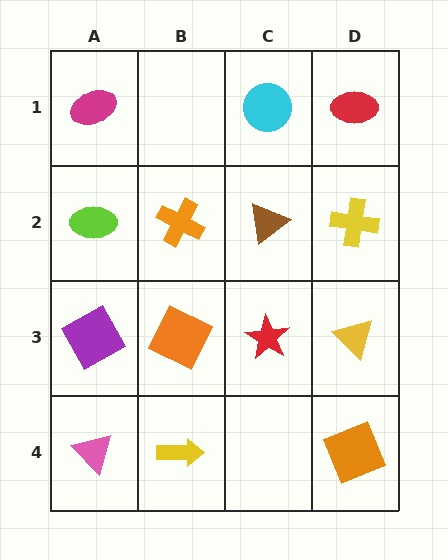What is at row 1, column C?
A cyan circle.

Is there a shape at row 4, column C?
No, that cell is empty.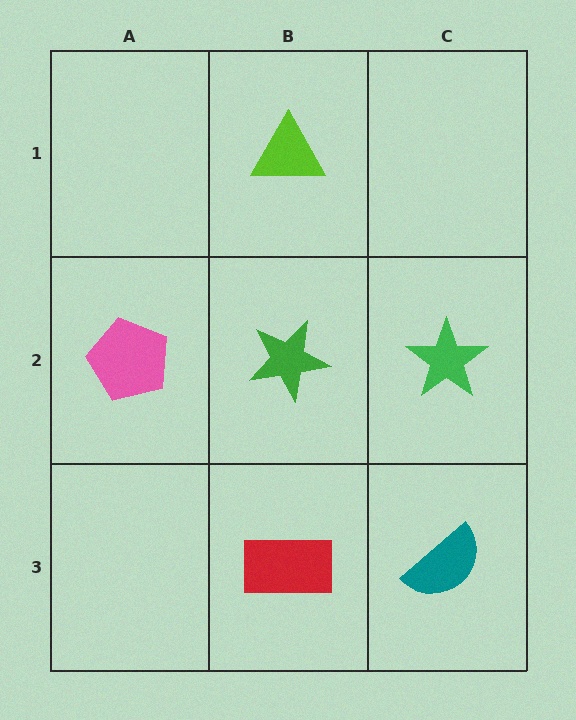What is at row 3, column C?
A teal semicircle.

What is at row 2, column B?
A green star.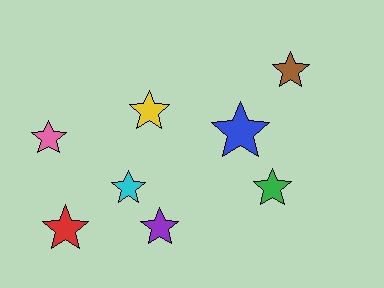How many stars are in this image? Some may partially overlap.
There are 8 stars.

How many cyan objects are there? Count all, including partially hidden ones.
There is 1 cyan object.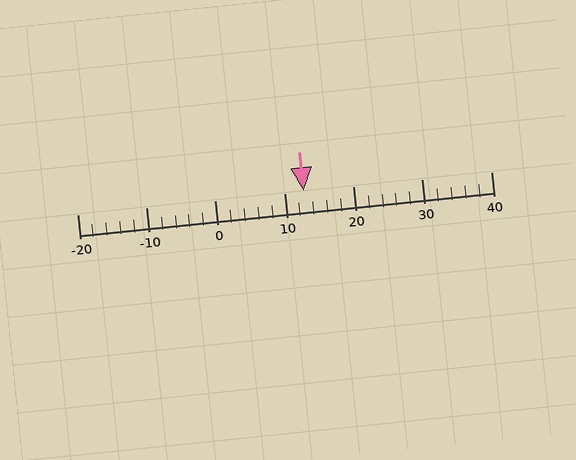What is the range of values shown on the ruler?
The ruler shows values from -20 to 40.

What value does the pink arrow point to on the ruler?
The pink arrow points to approximately 13.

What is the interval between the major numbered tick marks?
The major tick marks are spaced 10 units apart.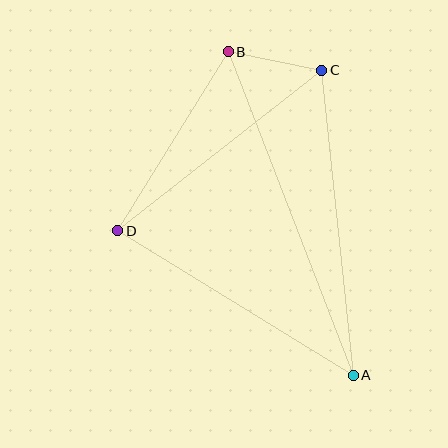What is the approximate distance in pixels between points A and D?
The distance between A and D is approximately 276 pixels.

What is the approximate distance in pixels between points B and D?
The distance between B and D is approximately 210 pixels.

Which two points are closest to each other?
Points B and C are closest to each other.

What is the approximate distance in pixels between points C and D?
The distance between C and D is approximately 259 pixels.